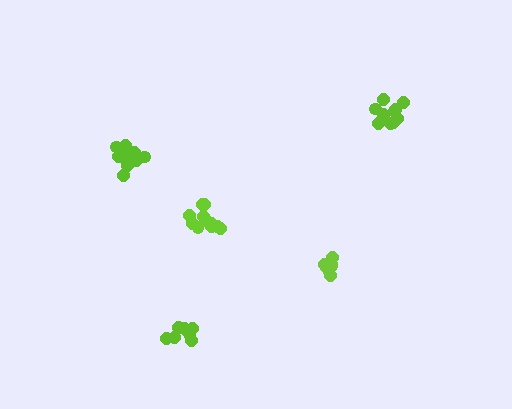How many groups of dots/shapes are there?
There are 5 groups.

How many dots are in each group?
Group 1: 11 dots, Group 2: 10 dots, Group 3: 9 dots, Group 4: 11 dots, Group 5: 10 dots (51 total).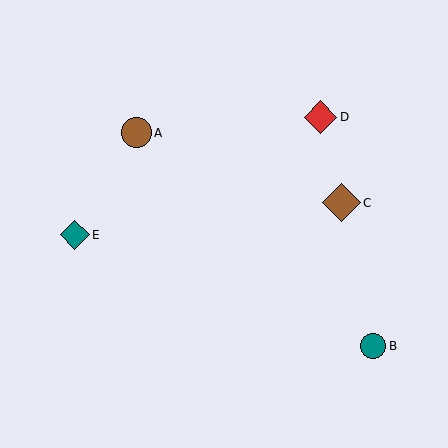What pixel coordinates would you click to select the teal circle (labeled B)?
Click at (373, 346) to select the teal circle B.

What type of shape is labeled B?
Shape B is a teal circle.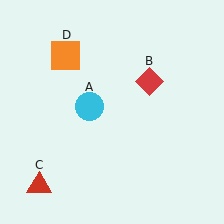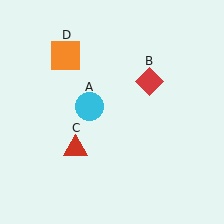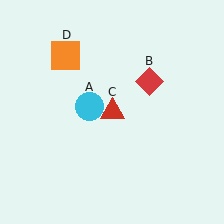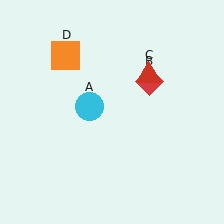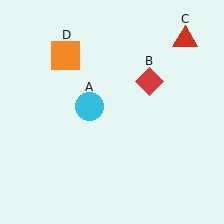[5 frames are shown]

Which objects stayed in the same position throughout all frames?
Cyan circle (object A) and red diamond (object B) and orange square (object D) remained stationary.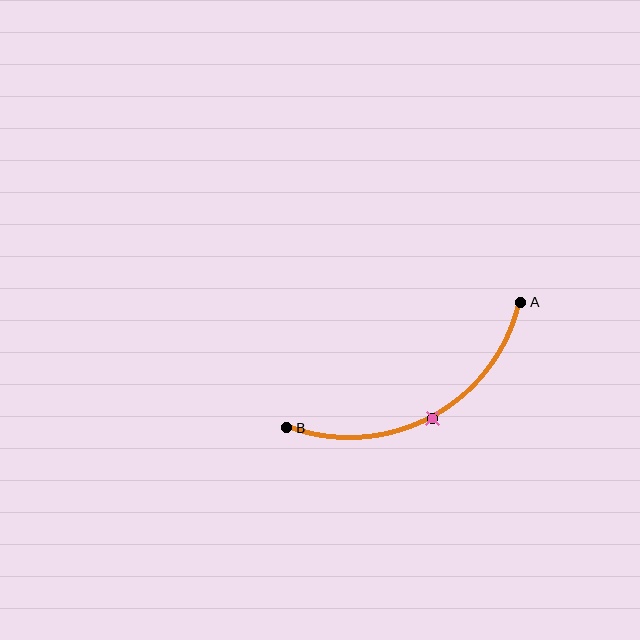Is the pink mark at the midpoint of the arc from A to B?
Yes. The pink mark lies on the arc at equal arc-length from both A and B — it is the arc midpoint.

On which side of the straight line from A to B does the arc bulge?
The arc bulges below the straight line connecting A and B.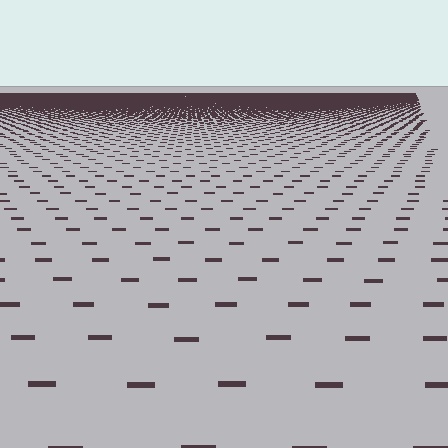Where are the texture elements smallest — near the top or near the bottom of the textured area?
Near the top.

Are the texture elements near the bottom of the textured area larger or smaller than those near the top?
Larger. Near the bottom, elements are closer to the viewer and appear at a bigger on-screen size.